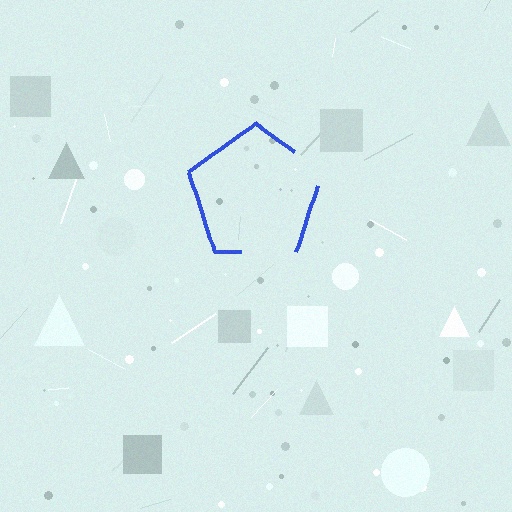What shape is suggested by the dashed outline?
The dashed outline suggests a pentagon.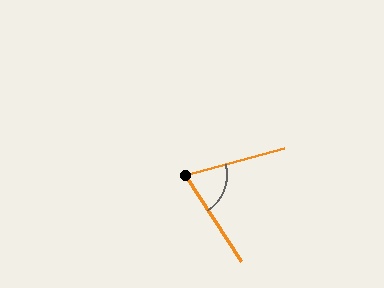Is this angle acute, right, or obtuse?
It is acute.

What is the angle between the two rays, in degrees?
Approximately 73 degrees.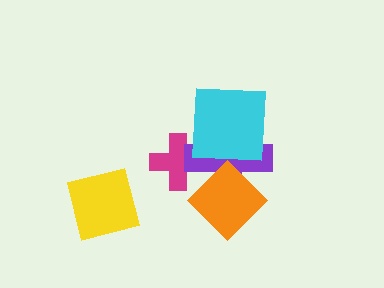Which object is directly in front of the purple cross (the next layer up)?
The cyan square is directly in front of the purple cross.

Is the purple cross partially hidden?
Yes, it is partially covered by another shape.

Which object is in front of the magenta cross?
The purple cross is in front of the magenta cross.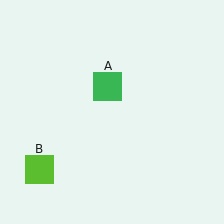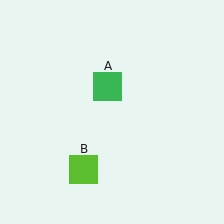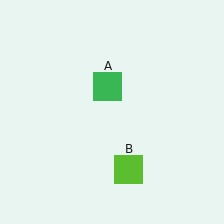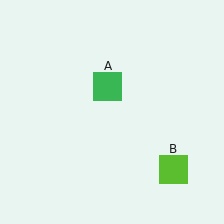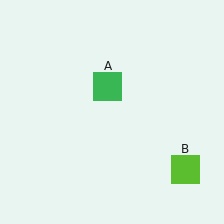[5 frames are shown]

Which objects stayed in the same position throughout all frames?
Green square (object A) remained stationary.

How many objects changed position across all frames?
1 object changed position: lime square (object B).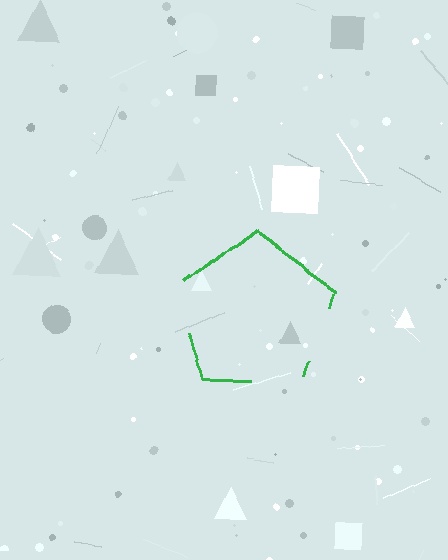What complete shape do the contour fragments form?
The contour fragments form a pentagon.